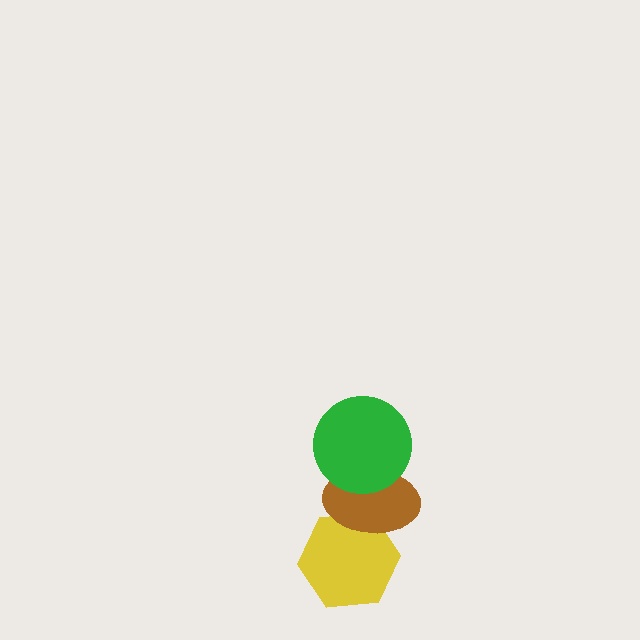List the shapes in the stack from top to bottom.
From top to bottom: the green circle, the brown ellipse, the yellow hexagon.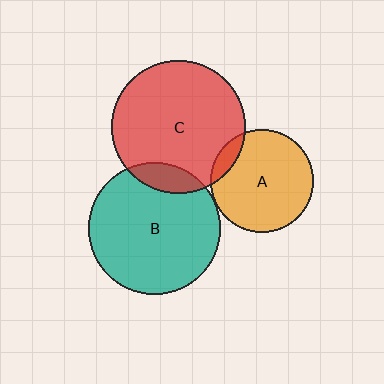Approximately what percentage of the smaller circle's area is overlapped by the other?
Approximately 10%.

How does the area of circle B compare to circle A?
Approximately 1.6 times.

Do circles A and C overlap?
Yes.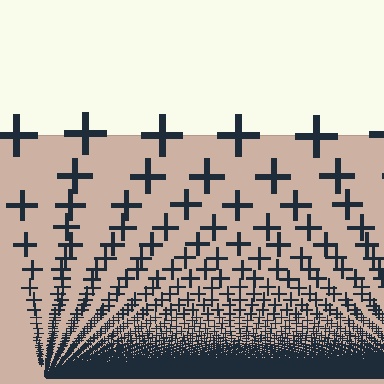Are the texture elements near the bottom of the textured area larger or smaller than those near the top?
Smaller. The gradient is inverted — elements near the bottom are smaller and denser.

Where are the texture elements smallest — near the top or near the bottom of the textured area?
Near the bottom.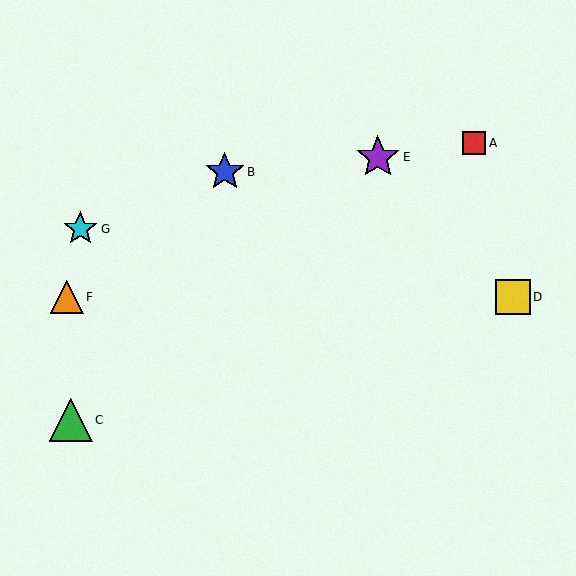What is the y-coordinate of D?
Object D is at y≈297.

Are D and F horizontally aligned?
Yes, both are at y≈297.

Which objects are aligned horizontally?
Objects D, F are aligned horizontally.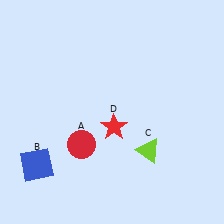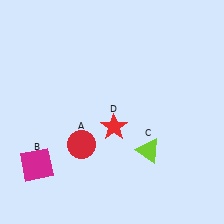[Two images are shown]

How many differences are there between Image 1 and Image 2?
There is 1 difference between the two images.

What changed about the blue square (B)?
In Image 1, B is blue. In Image 2, it changed to magenta.